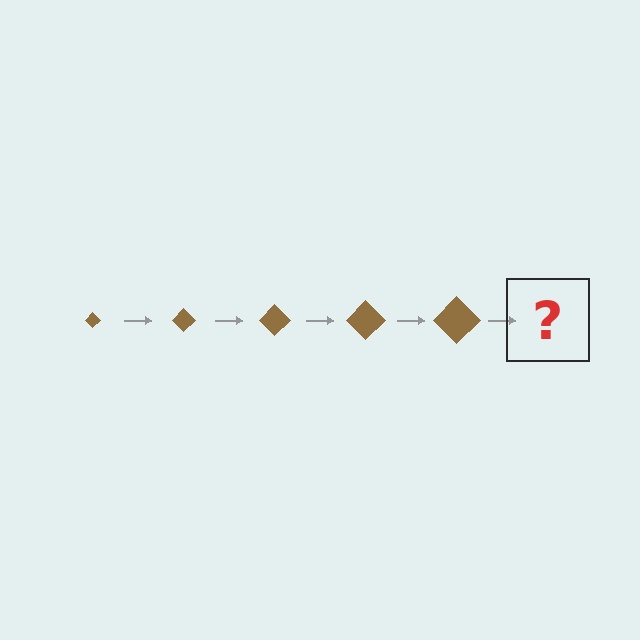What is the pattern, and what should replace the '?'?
The pattern is that the diamond gets progressively larger each step. The '?' should be a brown diamond, larger than the previous one.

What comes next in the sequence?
The next element should be a brown diamond, larger than the previous one.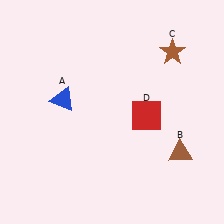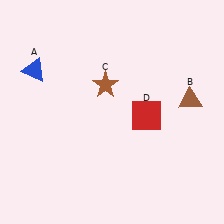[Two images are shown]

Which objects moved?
The objects that moved are: the blue triangle (A), the brown triangle (B), the brown star (C).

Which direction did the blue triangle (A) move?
The blue triangle (A) moved up.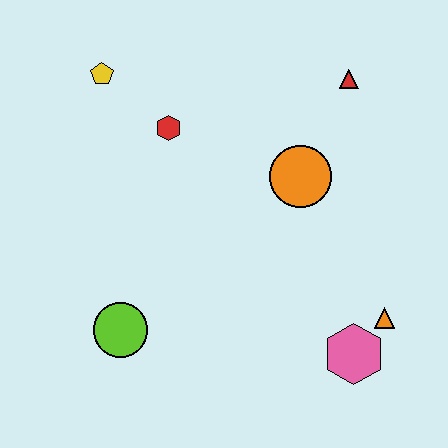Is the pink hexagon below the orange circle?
Yes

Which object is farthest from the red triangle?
The lime circle is farthest from the red triangle.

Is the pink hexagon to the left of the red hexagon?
No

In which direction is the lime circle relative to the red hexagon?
The lime circle is below the red hexagon.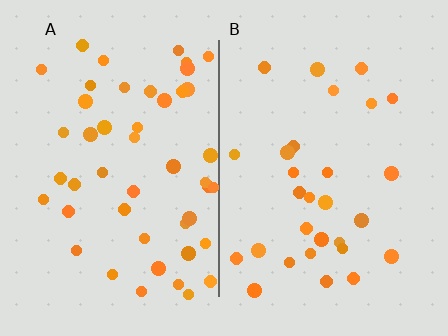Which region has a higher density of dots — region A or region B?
A (the left).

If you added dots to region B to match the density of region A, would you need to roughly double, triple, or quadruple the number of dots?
Approximately double.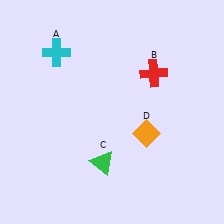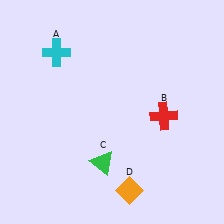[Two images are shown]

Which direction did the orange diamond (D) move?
The orange diamond (D) moved down.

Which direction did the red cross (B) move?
The red cross (B) moved down.